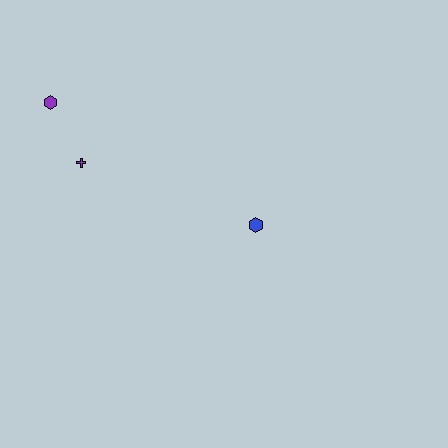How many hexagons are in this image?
There are 2 hexagons.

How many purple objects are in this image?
There are 2 purple objects.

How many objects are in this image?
There are 3 objects.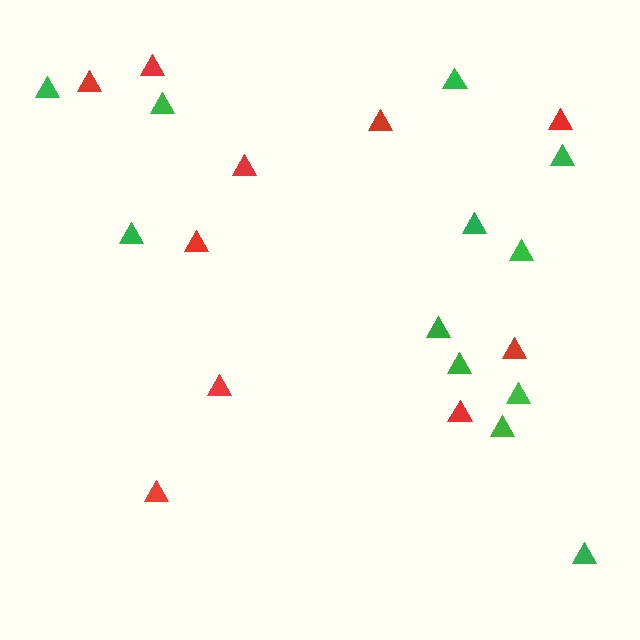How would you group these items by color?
There are 2 groups: one group of red triangles (10) and one group of green triangles (12).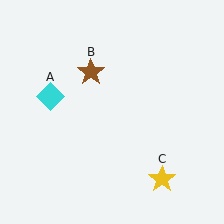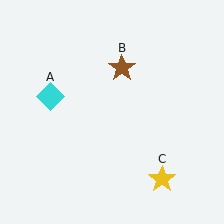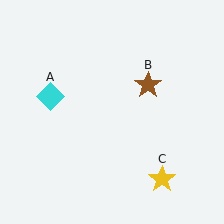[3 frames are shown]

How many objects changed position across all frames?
1 object changed position: brown star (object B).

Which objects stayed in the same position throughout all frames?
Cyan diamond (object A) and yellow star (object C) remained stationary.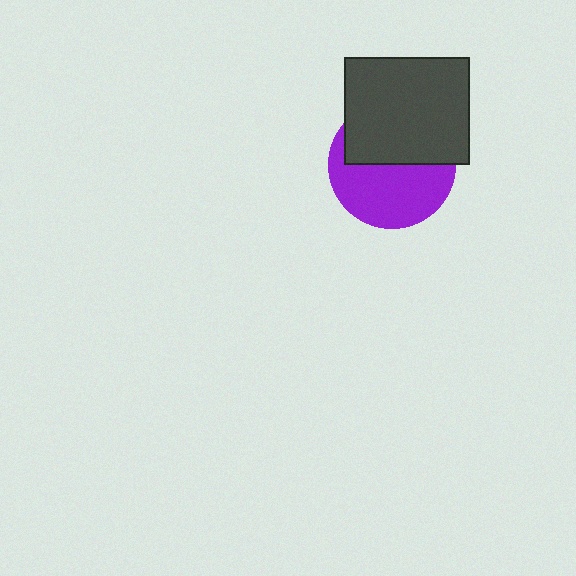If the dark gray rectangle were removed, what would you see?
You would see the complete purple circle.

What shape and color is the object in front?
The object in front is a dark gray rectangle.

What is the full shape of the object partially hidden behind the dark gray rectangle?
The partially hidden object is a purple circle.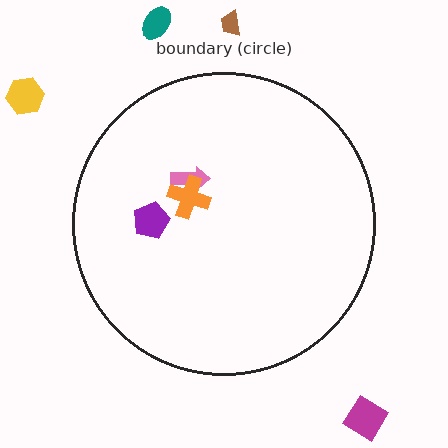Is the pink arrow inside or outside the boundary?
Inside.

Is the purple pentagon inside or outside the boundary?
Inside.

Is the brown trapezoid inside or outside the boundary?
Outside.